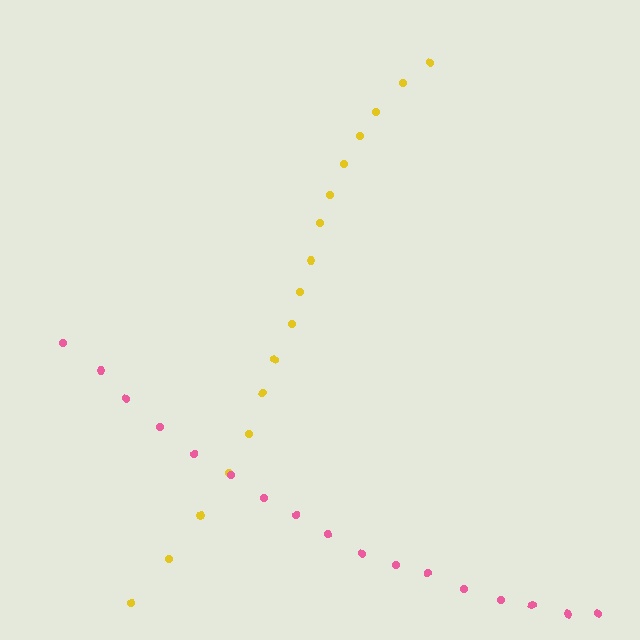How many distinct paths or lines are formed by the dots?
There are 2 distinct paths.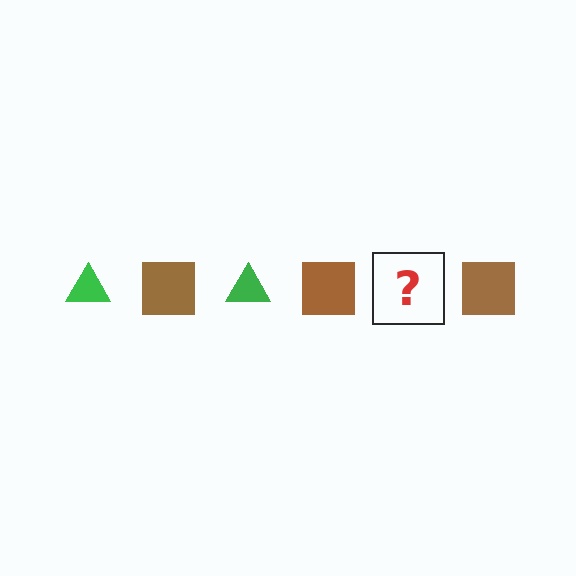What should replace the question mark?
The question mark should be replaced with a green triangle.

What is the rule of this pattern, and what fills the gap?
The rule is that the pattern alternates between green triangle and brown square. The gap should be filled with a green triangle.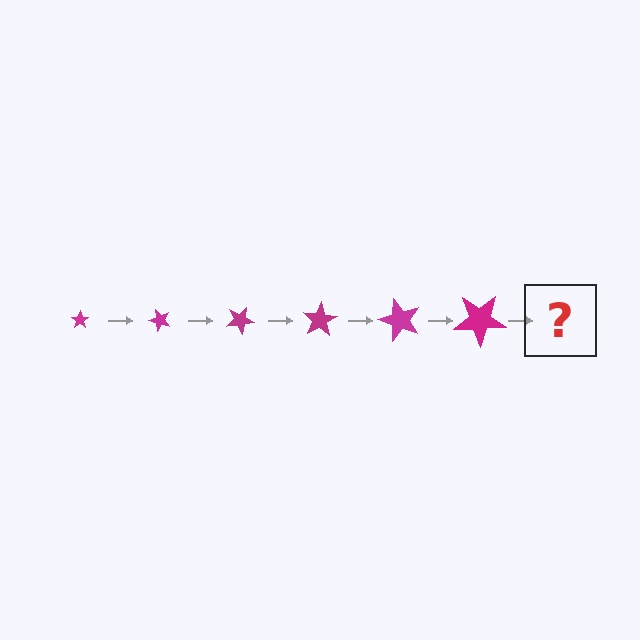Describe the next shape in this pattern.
It should be a star, larger than the previous one and rotated 300 degrees from the start.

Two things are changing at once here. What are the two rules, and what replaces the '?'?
The two rules are that the star grows larger each step and it rotates 50 degrees each step. The '?' should be a star, larger than the previous one and rotated 300 degrees from the start.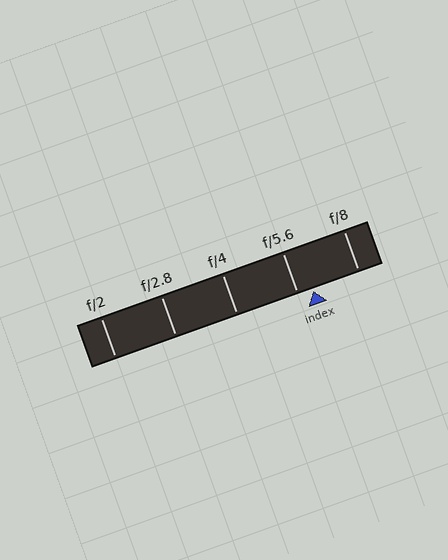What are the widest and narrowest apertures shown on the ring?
The widest aperture shown is f/2 and the narrowest is f/8.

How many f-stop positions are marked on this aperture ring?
There are 5 f-stop positions marked.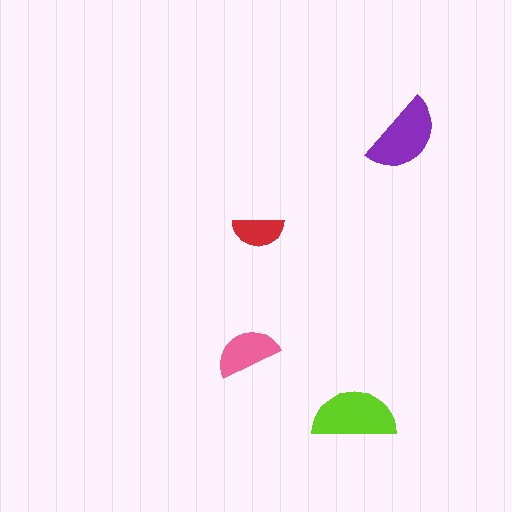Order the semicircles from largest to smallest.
the lime one, the purple one, the pink one, the red one.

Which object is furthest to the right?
The purple semicircle is rightmost.